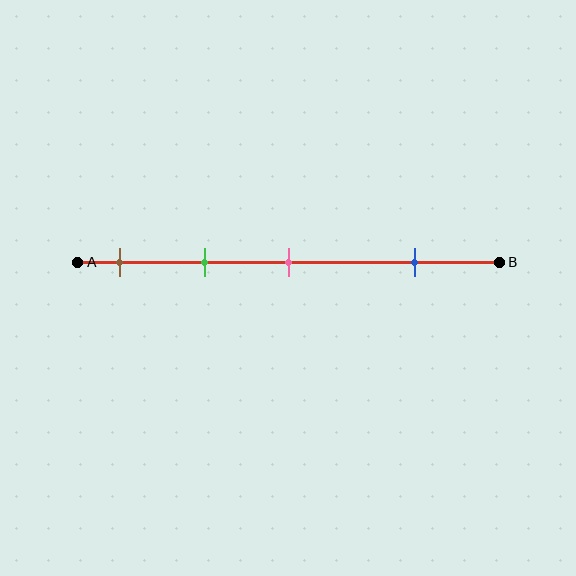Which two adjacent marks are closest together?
The brown and green marks are the closest adjacent pair.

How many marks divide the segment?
There are 4 marks dividing the segment.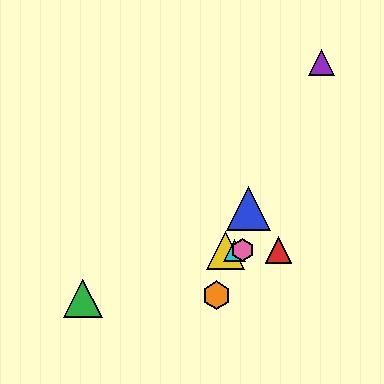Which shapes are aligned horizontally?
The red triangle, the yellow triangle, the cyan triangle, the pink hexagon are aligned horizontally.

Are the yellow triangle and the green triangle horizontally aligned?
No, the yellow triangle is at y≈250 and the green triangle is at y≈298.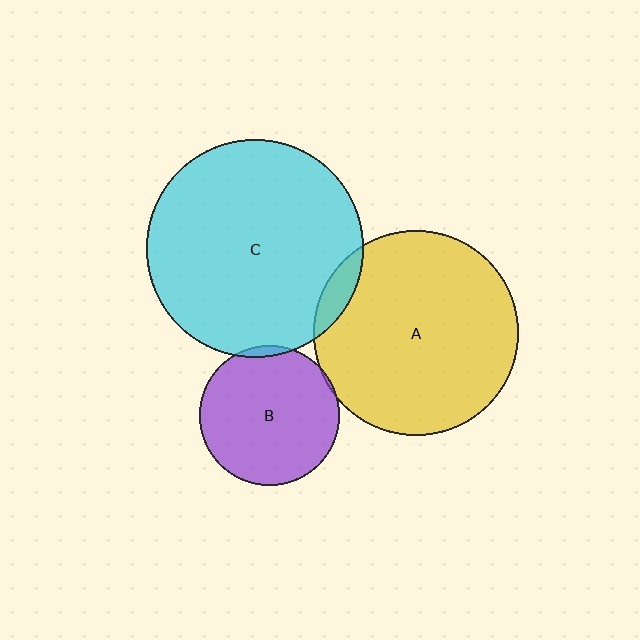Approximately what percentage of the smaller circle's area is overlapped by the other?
Approximately 5%.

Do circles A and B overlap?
Yes.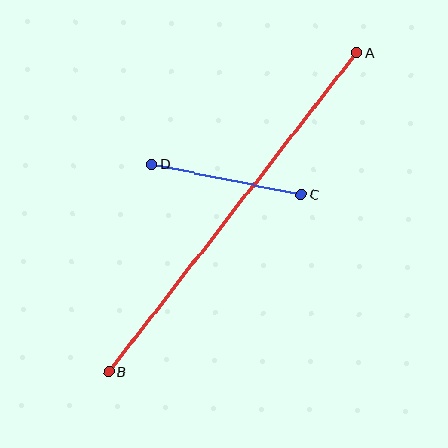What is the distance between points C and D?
The distance is approximately 153 pixels.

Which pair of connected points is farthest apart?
Points A and B are farthest apart.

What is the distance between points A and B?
The distance is approximately 404 pixels.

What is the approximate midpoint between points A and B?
The midpoint is at approximately (233, 212) pixels.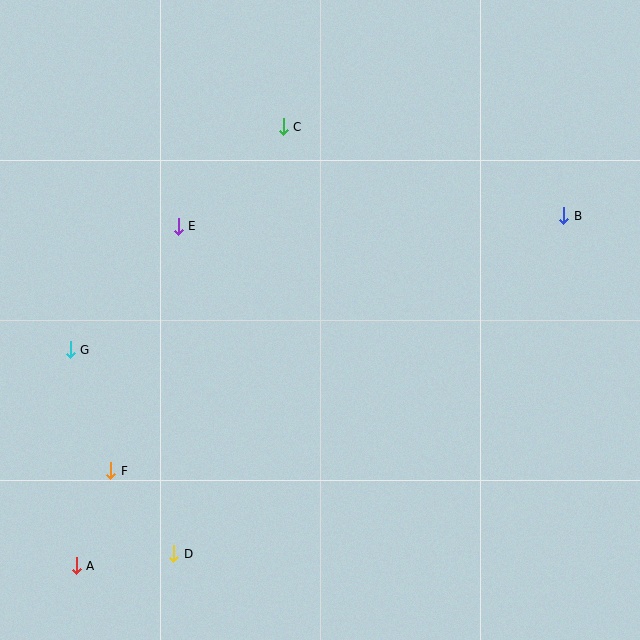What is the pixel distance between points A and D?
The distance between A and D is 98 pixels.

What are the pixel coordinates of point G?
Point G is at (70, 350).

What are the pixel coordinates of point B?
Point B is at (564, 216).